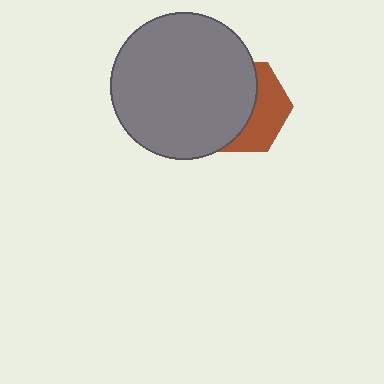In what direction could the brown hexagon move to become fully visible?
The brown hexagon could move right. That would shift it out from behind the gray circle entirely.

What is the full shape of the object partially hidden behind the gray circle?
The partially hidden object is a brown hexagon.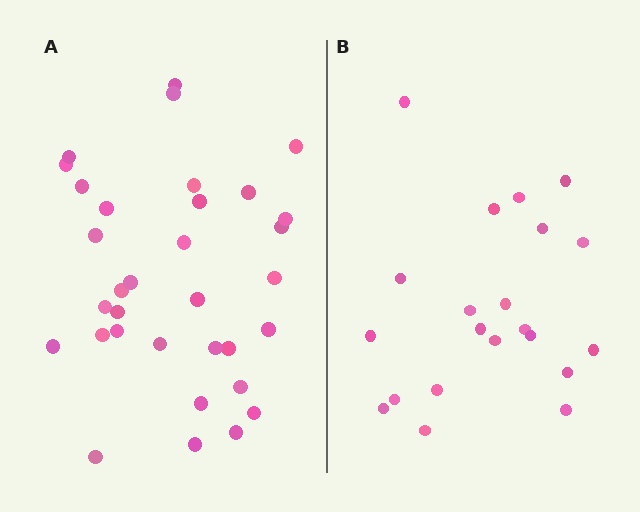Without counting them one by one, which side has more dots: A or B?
Region A (the left region) has more dots.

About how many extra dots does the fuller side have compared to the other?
Region A has roughly 12 or so more dots than region B.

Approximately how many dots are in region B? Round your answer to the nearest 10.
About 20 dots. (The exact count is 21, which rounds to 20.)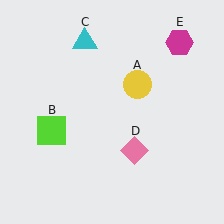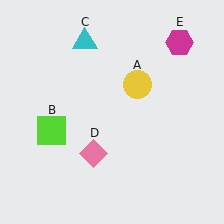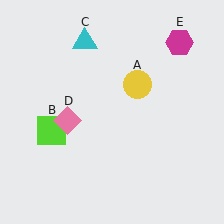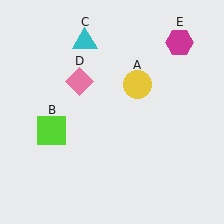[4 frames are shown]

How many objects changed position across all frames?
1 object changed position: pink diamond (object D).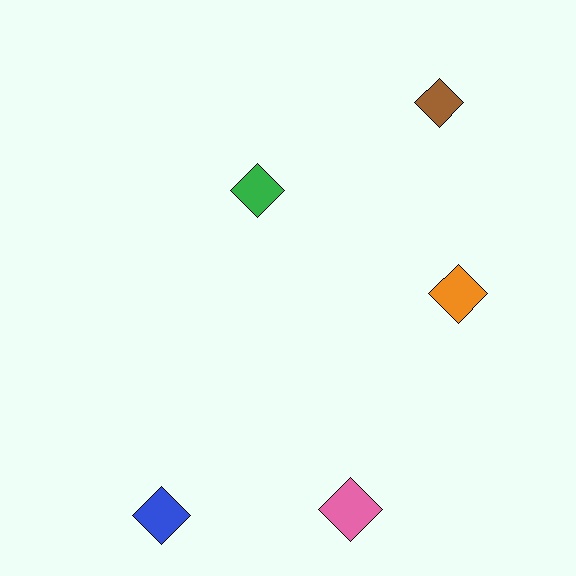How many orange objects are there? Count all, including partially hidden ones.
There is 1 orange object.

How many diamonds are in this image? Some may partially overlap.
There are 5 diamonds.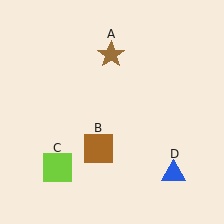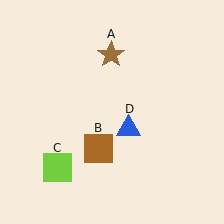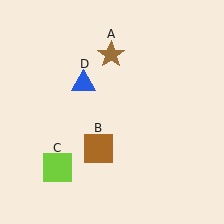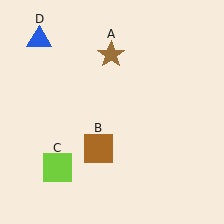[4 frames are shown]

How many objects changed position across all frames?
1 object changed position: blue triangle (object D).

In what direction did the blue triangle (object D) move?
The blue triangle (object D) moved up and to the left.